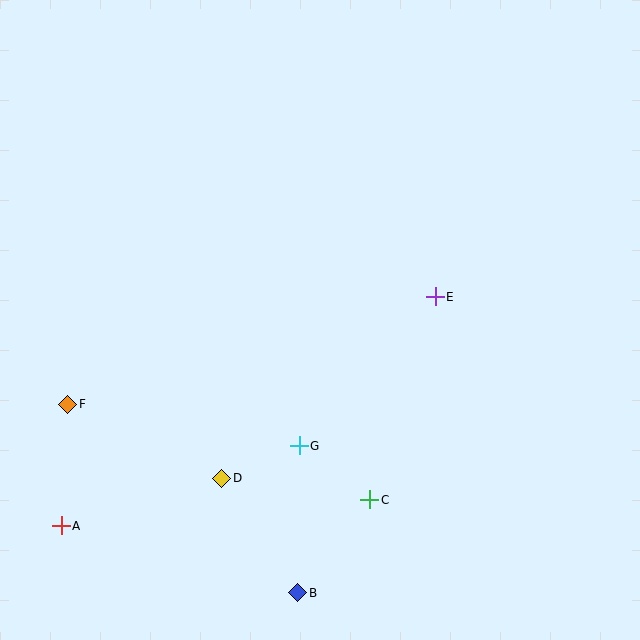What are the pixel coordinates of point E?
Point E is at (435, 297).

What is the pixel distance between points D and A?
The distance between D and A is 167 pixels.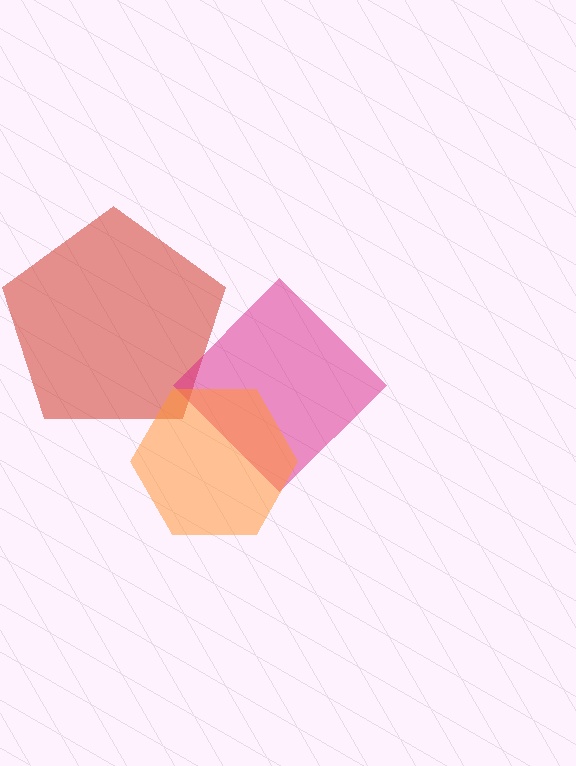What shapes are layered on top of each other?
The layered shapes are: a red pentagon, a magenta diamond, an orange hexagon.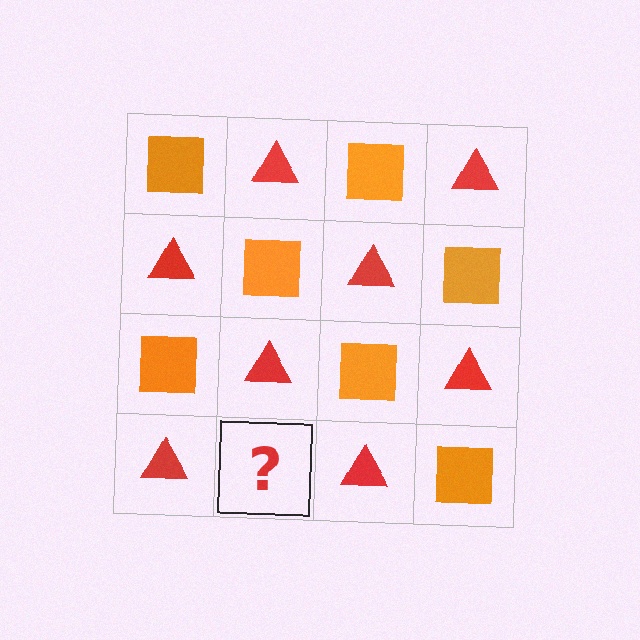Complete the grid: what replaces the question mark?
The question mark should be replaced with an orange square.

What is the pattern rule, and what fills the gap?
The rule is that it alternates orange square and red triangle in a checkerboard pattern. The gap should be filled with an orange square.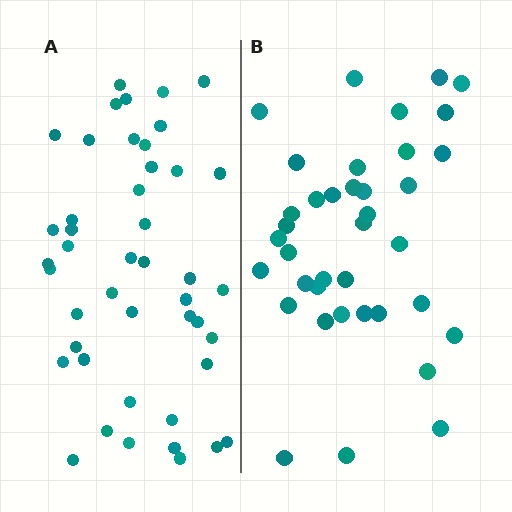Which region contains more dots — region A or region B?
Region A (the left region) has more dots.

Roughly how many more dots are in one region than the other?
Region A has roughly 8 or so more dots than region B.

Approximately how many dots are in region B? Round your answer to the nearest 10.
About 40 dots. (The exact count is 38, which rounds to 40.)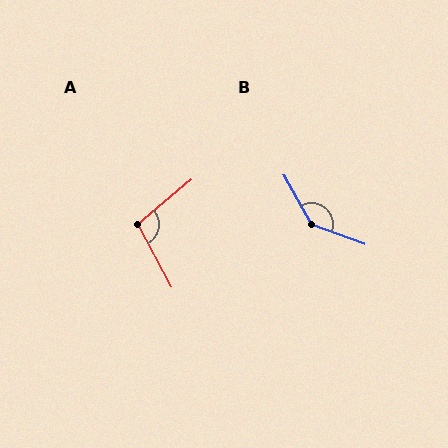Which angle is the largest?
B, at approximately 139 degrees.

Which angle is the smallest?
A, at approximately 102 degrees.